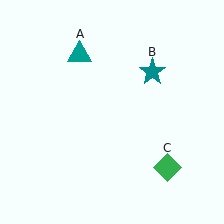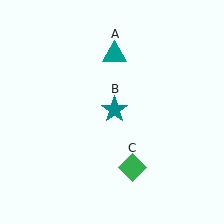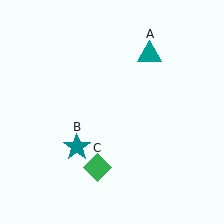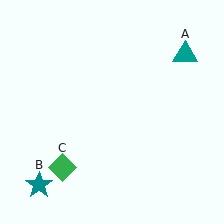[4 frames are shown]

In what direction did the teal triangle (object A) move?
The teal triangle (object A) moved right.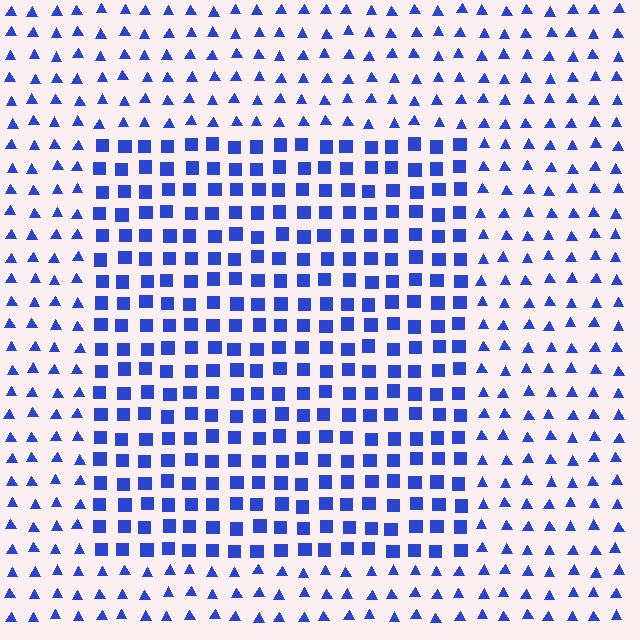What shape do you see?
I see a rectangle.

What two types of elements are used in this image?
The image uses squares inside the rectangle region and triangles outside it.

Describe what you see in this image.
The image is filled with small blue elements arranged in a uniform grid. A rectangle-shaped region contains squares, while the surrounding area contains triangles. The boundary is defined purely by the change in element shape.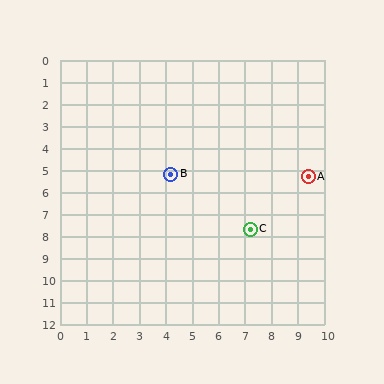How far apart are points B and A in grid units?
Points B and A are about 5.2 grid units apart.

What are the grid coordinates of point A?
Point A is at approximately (9.4, 5.3).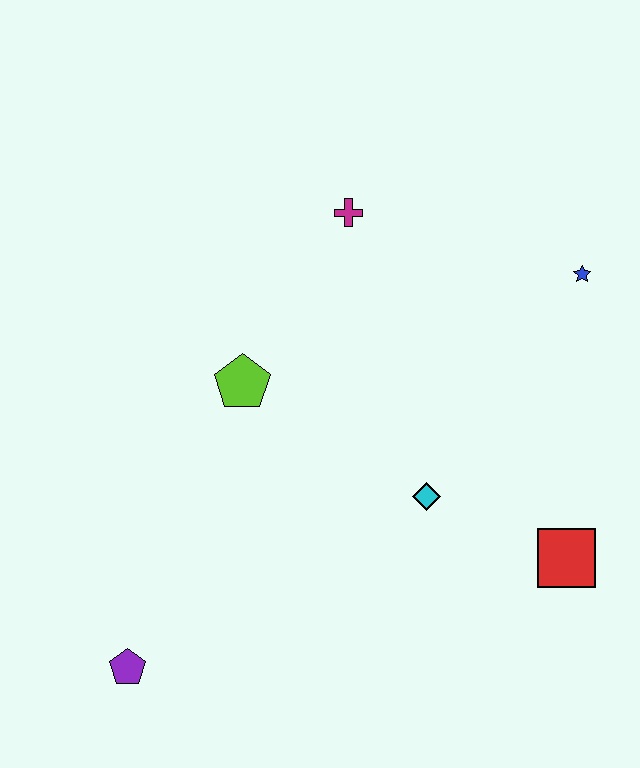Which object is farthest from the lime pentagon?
The red square is farthest from the lime pentagon.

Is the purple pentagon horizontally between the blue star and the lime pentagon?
No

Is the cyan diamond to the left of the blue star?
Yes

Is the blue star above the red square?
Yes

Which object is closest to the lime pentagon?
The magenta cross is closest to the lime pentagon.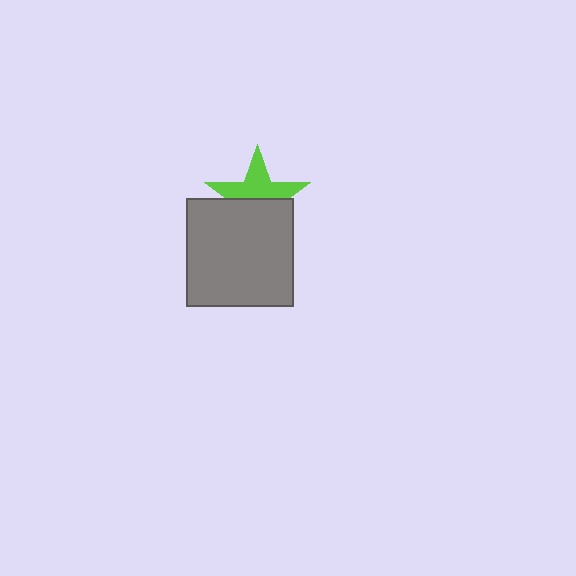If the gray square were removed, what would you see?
You would see the complete lime star.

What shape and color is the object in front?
The object in front is a gray square.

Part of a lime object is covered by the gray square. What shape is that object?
It is a star.